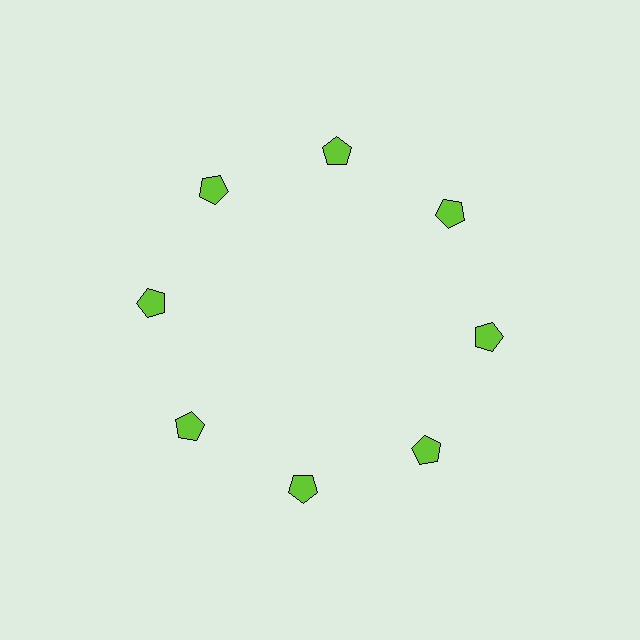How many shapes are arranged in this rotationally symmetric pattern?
There are 8 shapes, arranged in 8 groups of 1.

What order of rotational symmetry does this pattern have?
This pattern has 8-fold rotational symmetry.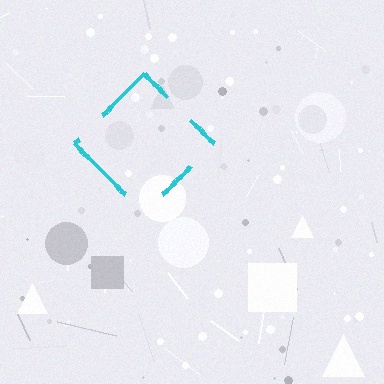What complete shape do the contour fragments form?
The contour fragments form a diamond.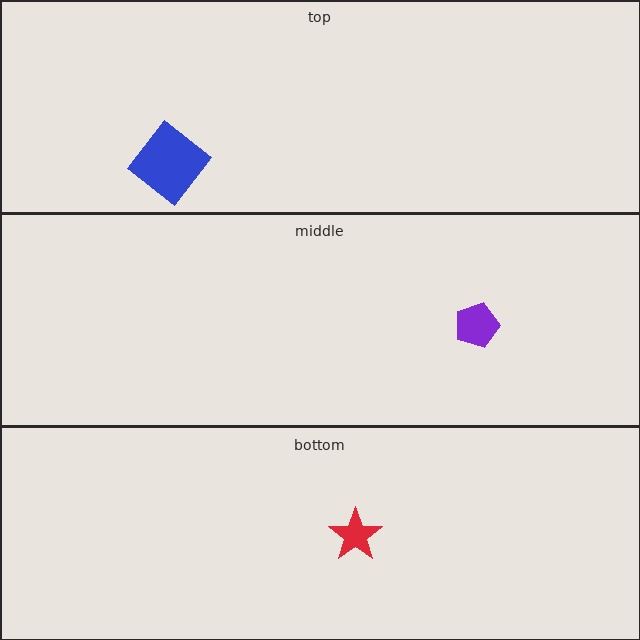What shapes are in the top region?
The blue diamond.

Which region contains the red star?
The bottom region.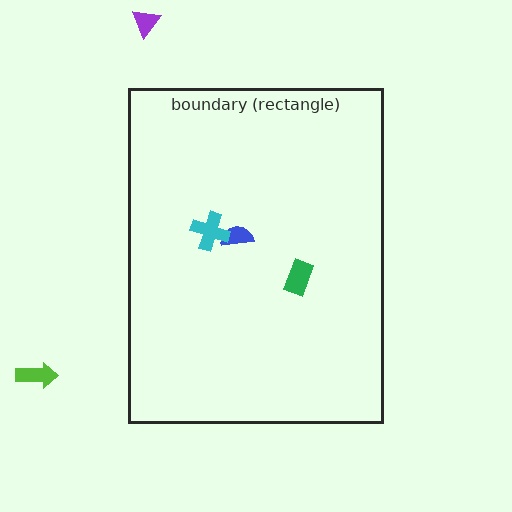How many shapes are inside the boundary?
3 inside, 2 outside.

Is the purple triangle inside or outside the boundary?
Outside.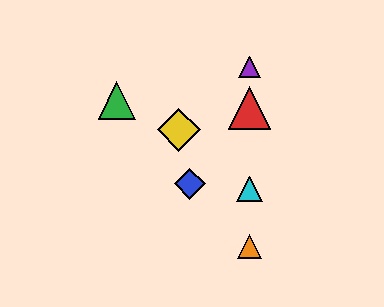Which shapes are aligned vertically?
The red triangle, the purple triangle, the orange triangle, the cyan triangle are aligned vertically.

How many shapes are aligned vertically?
4 shapes (the red triangle, the purple triangle, the orange triangle, the cyan triangle) are aligned vertically.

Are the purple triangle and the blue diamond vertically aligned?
No, the purple triangle is at x≈249 and the blue diamond is at x≈190.